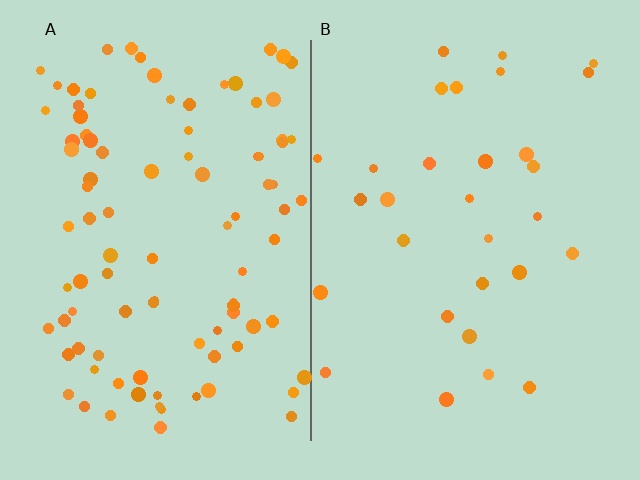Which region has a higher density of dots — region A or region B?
A (the left).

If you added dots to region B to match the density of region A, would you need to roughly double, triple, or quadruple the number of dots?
Approximately triple.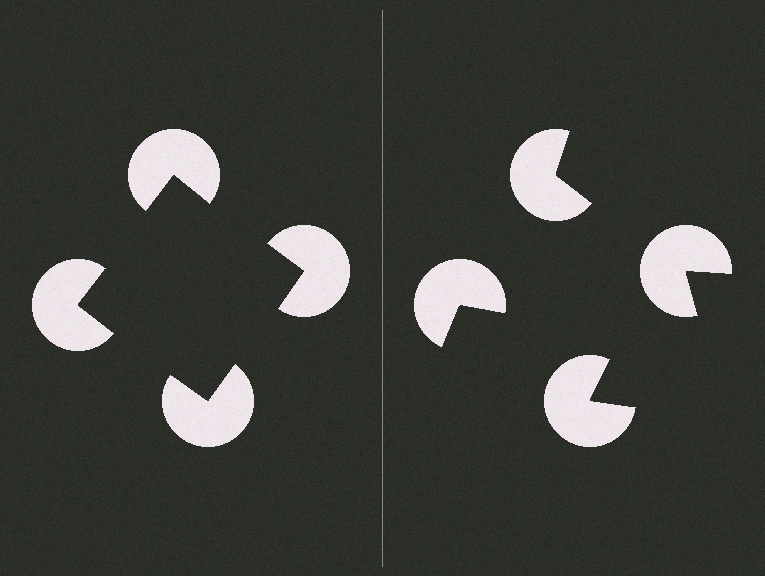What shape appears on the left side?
An illusory square.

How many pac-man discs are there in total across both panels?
8 — 4 on each side.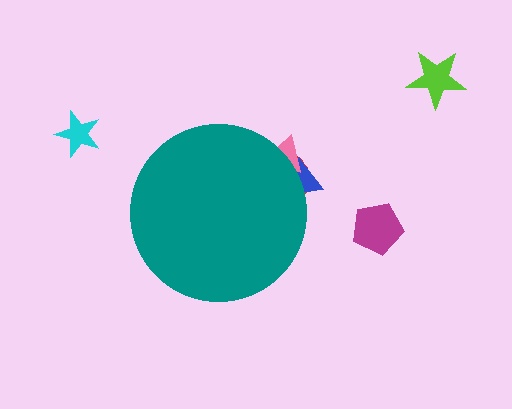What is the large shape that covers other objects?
A teal circle.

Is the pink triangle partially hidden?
Yes, the pink triangle is partially hidden behind the teal circle.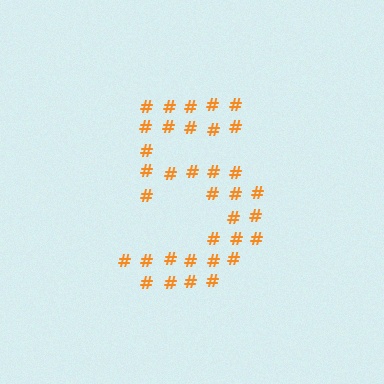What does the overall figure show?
The overall figure shows the digit 5.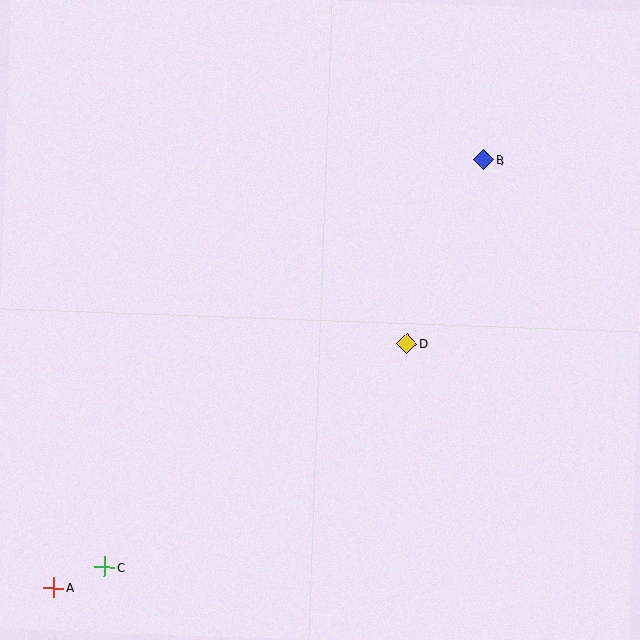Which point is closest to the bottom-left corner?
Point A is closest to the bottom-left corner.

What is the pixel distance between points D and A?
The distance between D and A is 429 pixels.